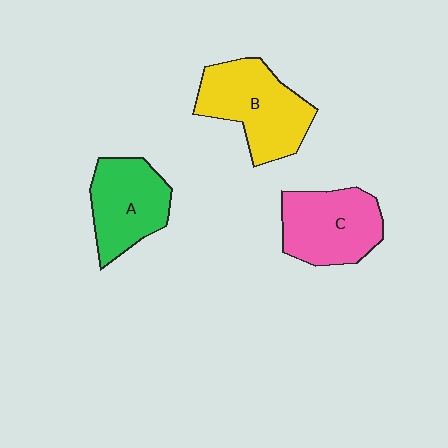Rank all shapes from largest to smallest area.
From largest to smallest: B (yellow), C (pink), A (green).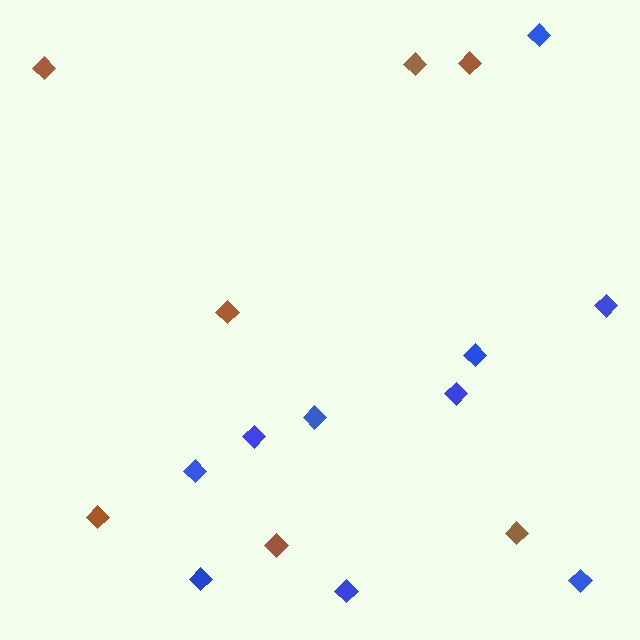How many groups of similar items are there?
There are 2 groups: one group of blue diamonds (10) and one group of brown diamonds (7).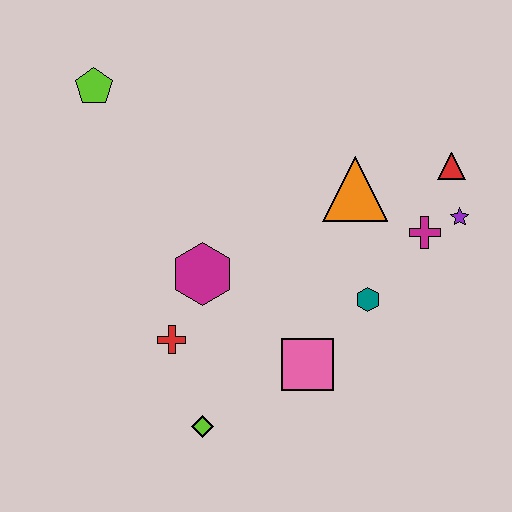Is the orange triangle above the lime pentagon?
No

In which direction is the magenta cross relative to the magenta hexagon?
The magenta cross is to the right of the magenta hexagon.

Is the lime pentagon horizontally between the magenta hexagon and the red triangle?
No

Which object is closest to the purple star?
The magenta cross is closest to the purple star.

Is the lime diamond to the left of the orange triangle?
Yes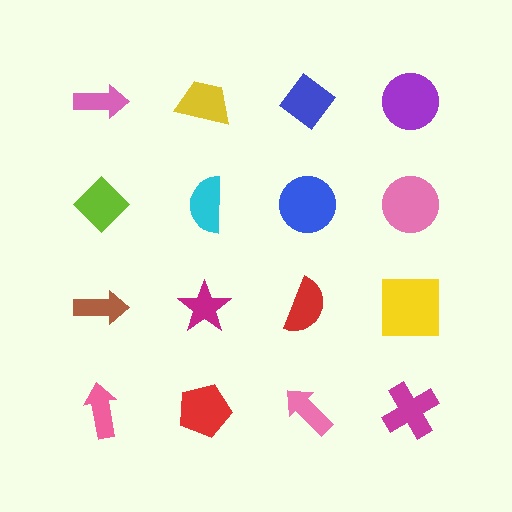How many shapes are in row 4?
4 shapes.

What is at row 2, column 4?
A pink circle.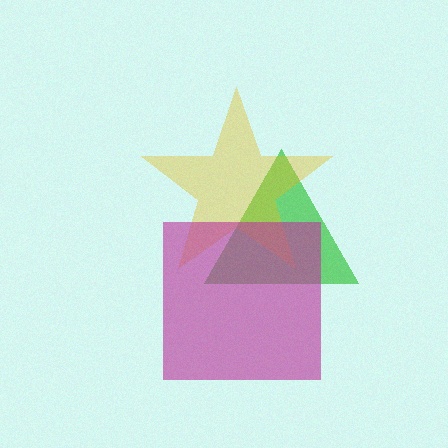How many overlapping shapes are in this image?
There are 3 overlapping shapes in the image.